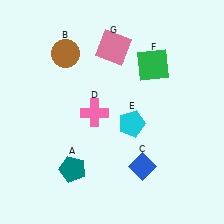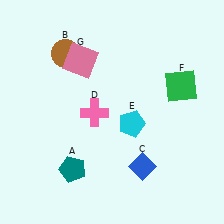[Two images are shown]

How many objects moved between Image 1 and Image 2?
2 objects moved between the two images.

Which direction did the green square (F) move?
The green square (F) moved right.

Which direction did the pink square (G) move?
The pink square (G) moved left.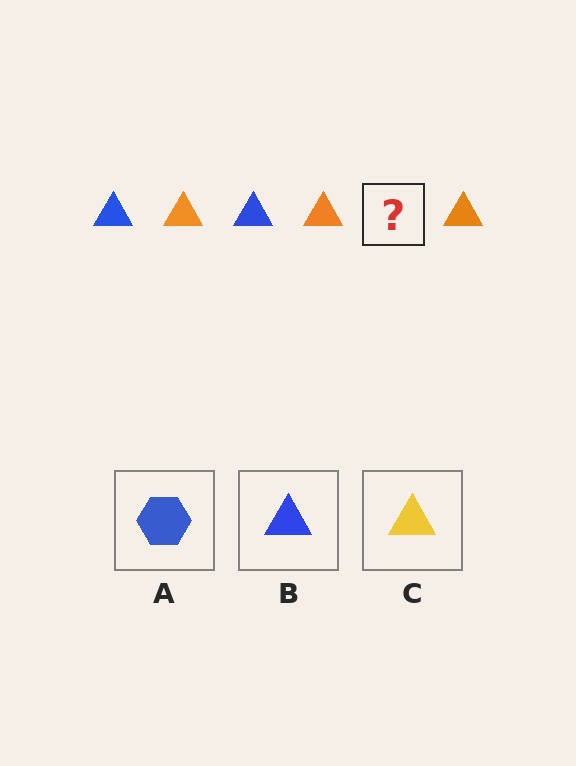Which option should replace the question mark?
Option B.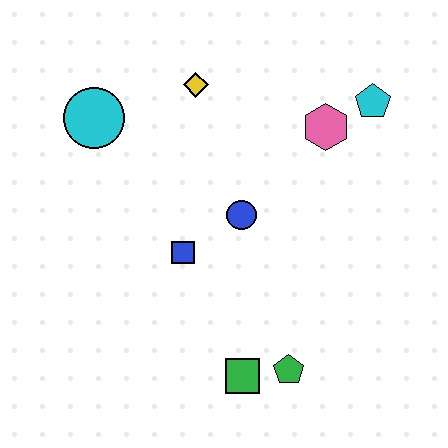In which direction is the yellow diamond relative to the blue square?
The yellow diamond is above the blue square.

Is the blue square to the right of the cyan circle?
Yes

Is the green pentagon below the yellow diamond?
Yes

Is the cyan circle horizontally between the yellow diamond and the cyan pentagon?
No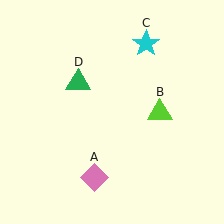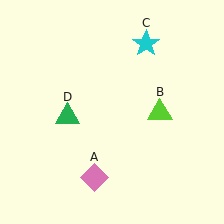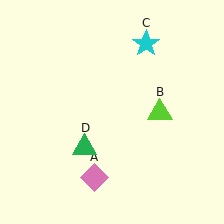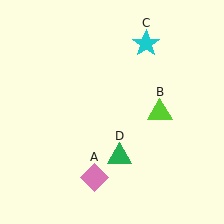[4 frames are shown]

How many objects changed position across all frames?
1 object changed position: green triangle (object D).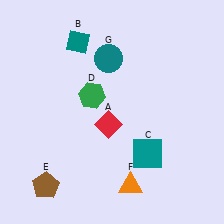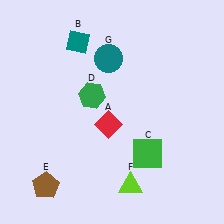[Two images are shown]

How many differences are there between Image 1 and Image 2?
There are 2 differences between the two images.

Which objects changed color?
C changed from teal to green. F changed from orange to lime.